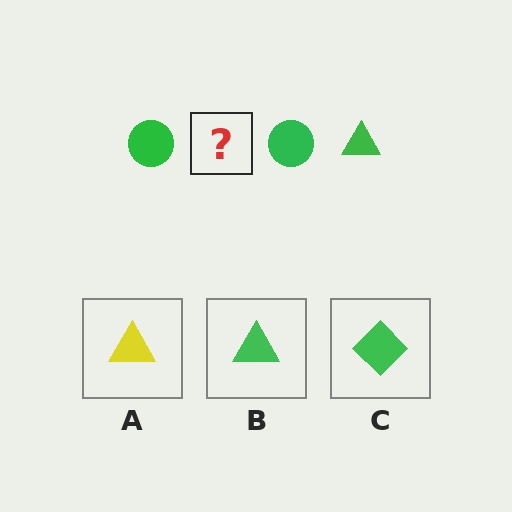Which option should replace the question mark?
Option B.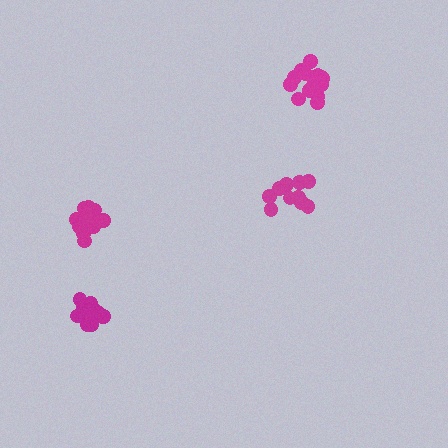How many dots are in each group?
Group 1: 15 dots, Group 2: 15 dots, Group 3: 14 dots, Group 4: 10 dots (54 total).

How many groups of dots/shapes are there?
There are 4 groups.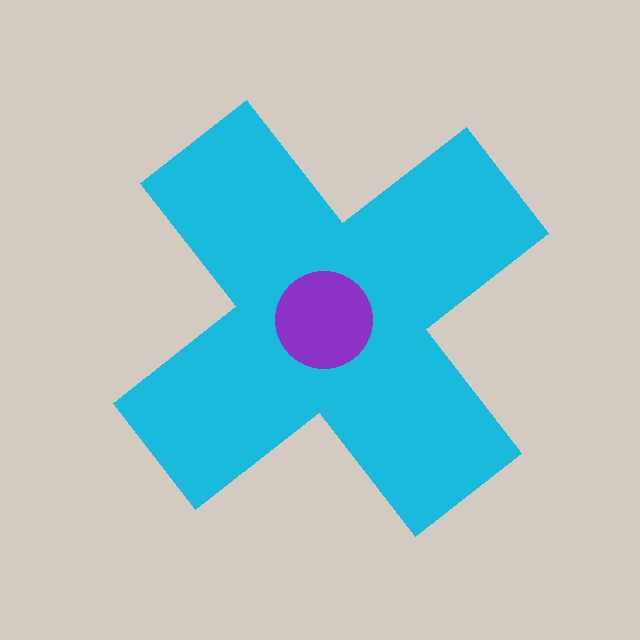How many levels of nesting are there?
2.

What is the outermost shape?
The cyan cross.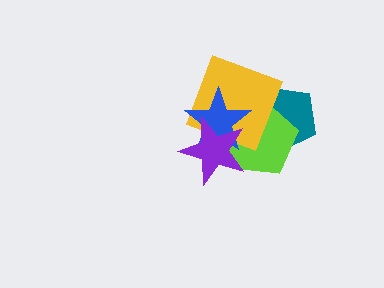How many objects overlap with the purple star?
3 objects overlap with the purple star.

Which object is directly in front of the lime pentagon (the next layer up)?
The yellow square is directly in front of the lime pentagon.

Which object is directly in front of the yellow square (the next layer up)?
The blue star is directly in front of the yellow square.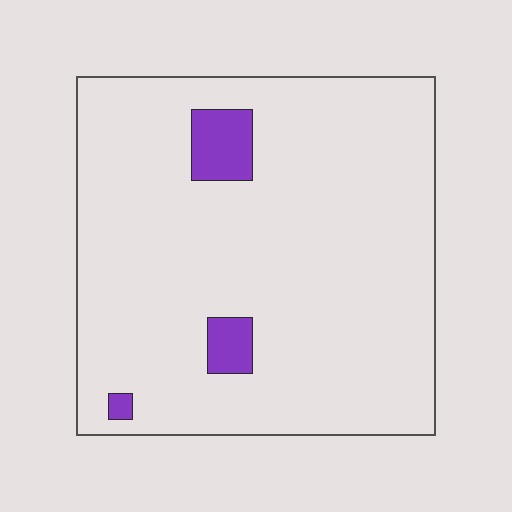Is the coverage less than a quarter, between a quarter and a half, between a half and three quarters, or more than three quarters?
Less than a quarter.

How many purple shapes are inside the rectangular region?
3.